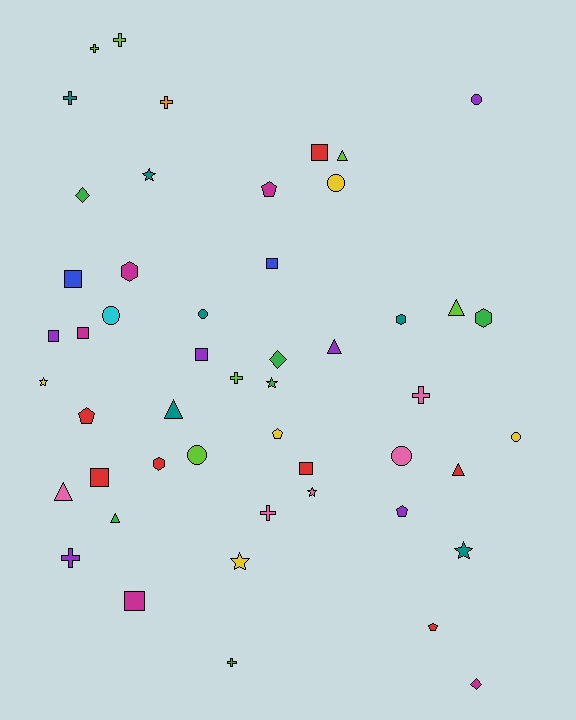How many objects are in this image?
There are 50 objects.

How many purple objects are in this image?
There are 6 purple objects.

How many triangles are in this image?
There are 7 triangles.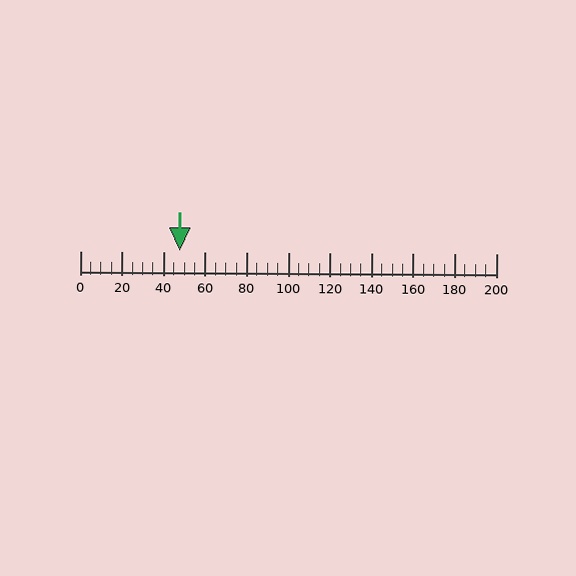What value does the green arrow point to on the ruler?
The green arrow points to approximately 48.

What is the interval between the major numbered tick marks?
The major tick marks are spaced 20 units apart.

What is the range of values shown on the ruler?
The ruler shows values from 0 to 200.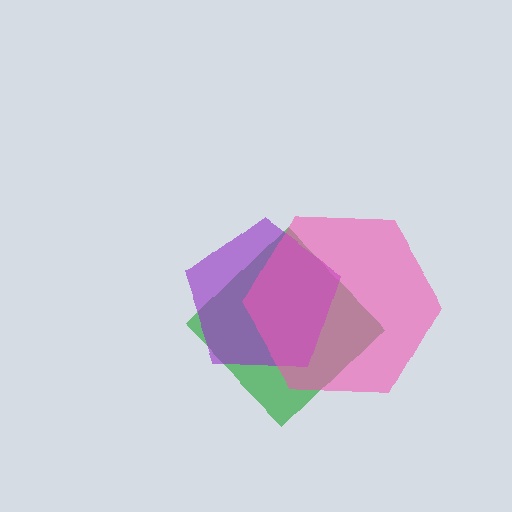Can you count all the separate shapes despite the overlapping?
Yes, there are 3 separate shapes.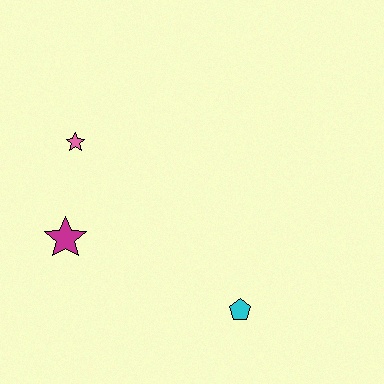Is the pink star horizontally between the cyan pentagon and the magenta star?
Yes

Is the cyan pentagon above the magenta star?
No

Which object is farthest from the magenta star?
The cyan pentagon is farthest from the magenta star.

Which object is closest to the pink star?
The magenta star is closest to the pink star.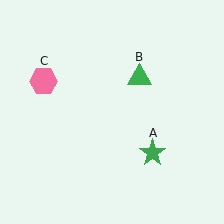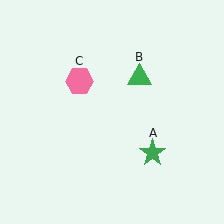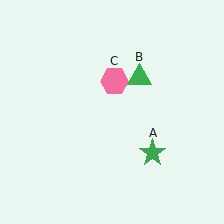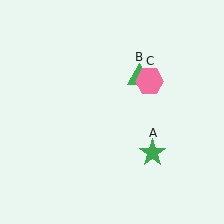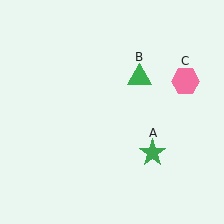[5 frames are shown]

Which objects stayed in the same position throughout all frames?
Green star (object A) and green triangle (object B) remained stationary.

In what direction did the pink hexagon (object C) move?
The pink hexagon (object C) moved right.